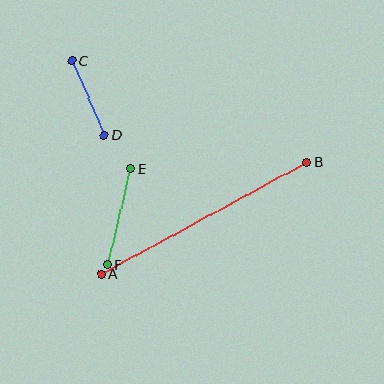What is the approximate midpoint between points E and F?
The midpoint is at approximately (119, 217) pixels.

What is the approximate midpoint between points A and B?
The midpoint is at approximately (204, 218) pixels.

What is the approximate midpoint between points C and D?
The midpoint is at approximately (88, 98) pixels.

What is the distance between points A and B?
The distance is approximately 234 pixels.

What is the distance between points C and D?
The distance is approximately 81 pixels.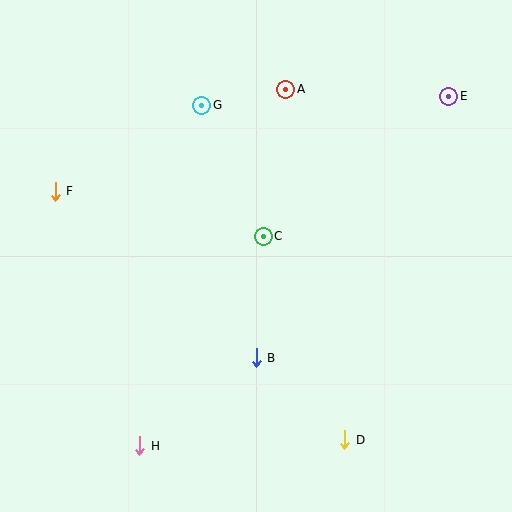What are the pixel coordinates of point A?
Point A is at (286, 89).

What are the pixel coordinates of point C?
Point C is at (263, 236).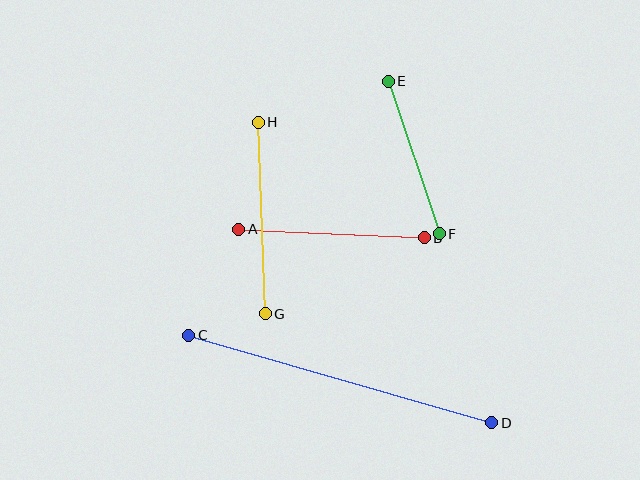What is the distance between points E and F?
The distance is approximately 161 pixels.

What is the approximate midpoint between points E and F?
The midpoint is at approximately (414, 157) pixels.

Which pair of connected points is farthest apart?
Points C and D are farthest apart.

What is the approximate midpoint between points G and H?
The midpoint is at approximately (262, 218) pixels.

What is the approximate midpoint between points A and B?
The midpoint is at approximately (331, 234) pixels.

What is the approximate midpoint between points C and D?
The midpoint is at approximately (340, 379) pixels.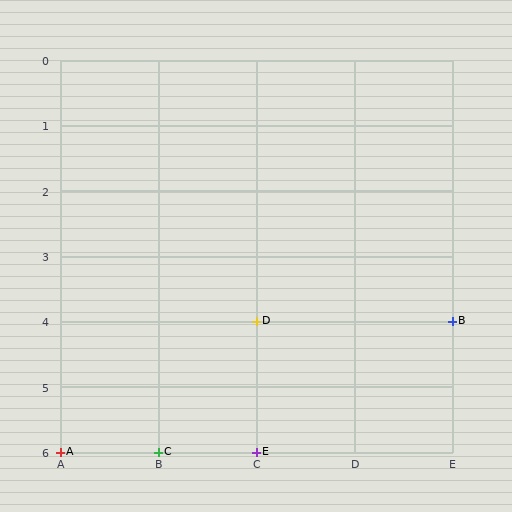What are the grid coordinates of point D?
Point D is at grid coordinates (C, 4).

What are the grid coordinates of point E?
Point E is at grid coordinates (C, 6).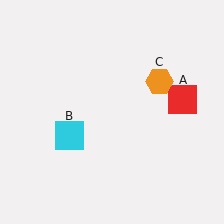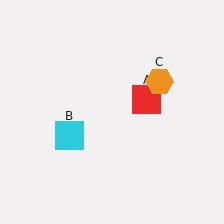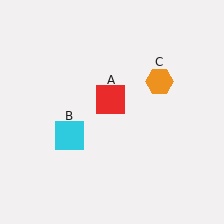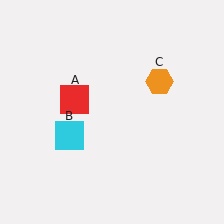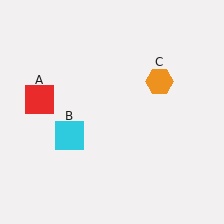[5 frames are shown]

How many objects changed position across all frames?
1 object changed position: red square (object A).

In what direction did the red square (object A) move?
The red square (object A) moved left.